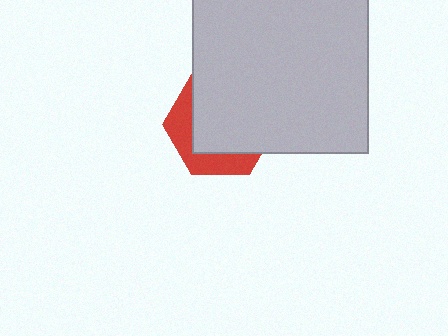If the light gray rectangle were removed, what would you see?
You would see the complete red hexagon.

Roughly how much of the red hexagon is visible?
A small part of it is visible (roughly 33%).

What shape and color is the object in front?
The object in front is a light gray rectangle.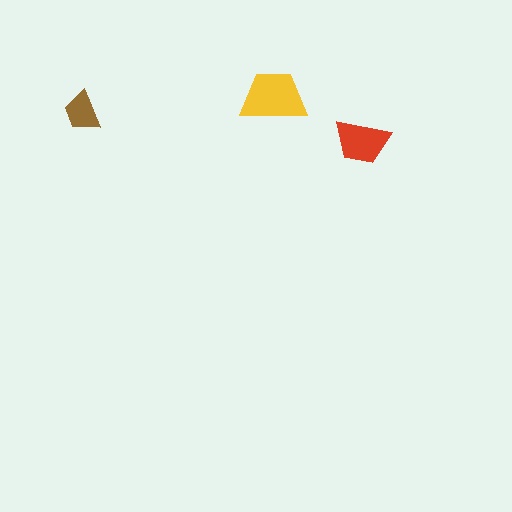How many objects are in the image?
There are 3 objects in the image.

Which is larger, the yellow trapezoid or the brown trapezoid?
The yellow one.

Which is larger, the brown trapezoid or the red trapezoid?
The red one.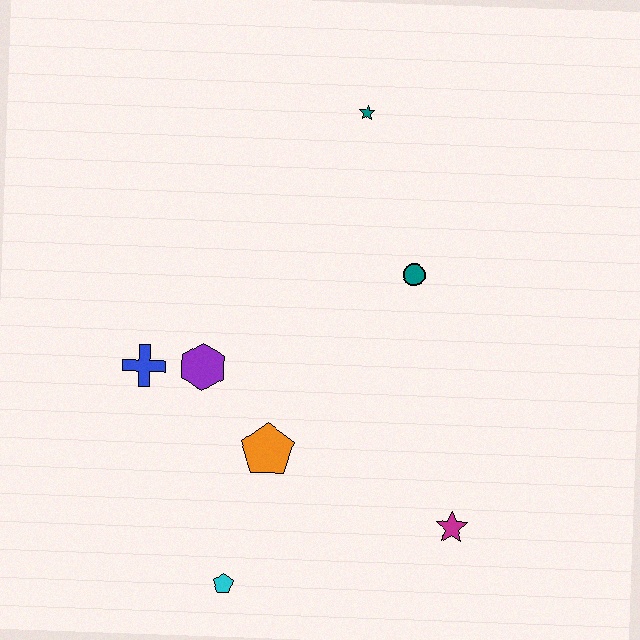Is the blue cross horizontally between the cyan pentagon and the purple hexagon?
No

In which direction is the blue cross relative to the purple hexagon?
The blue cross is to the left of the purple hexagon.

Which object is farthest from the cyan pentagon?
The teal star is farthest from the cyan pentagon.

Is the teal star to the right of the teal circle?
No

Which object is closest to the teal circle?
The teal star is closest to the teal circle.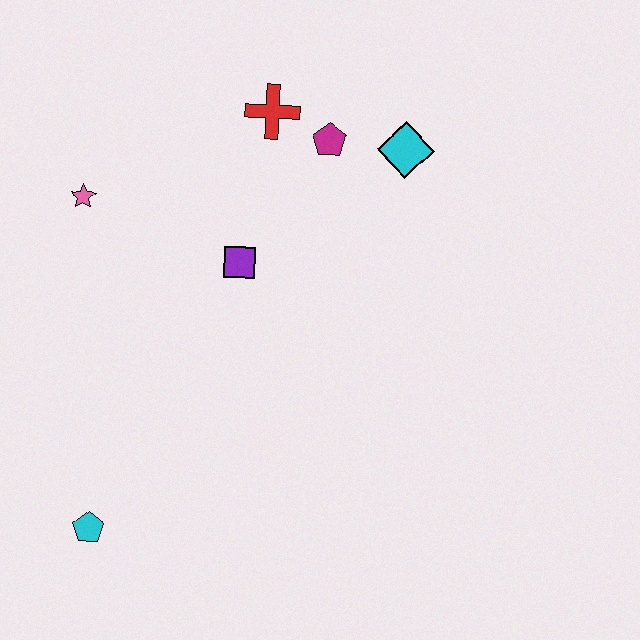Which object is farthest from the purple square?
The cyan pentagon is farthest from the purple square.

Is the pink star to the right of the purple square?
No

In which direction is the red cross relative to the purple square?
The red cross is above the purple square.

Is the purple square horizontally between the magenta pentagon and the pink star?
Yes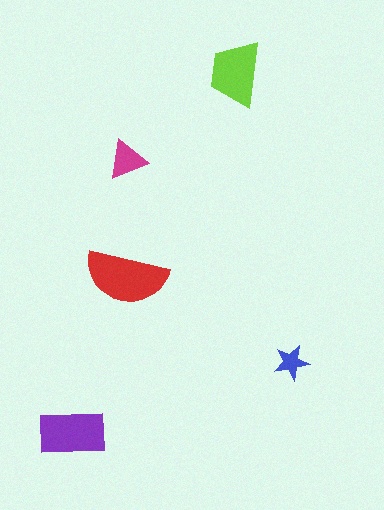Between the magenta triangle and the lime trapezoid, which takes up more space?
The lime trapezoid.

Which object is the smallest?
The blue star.